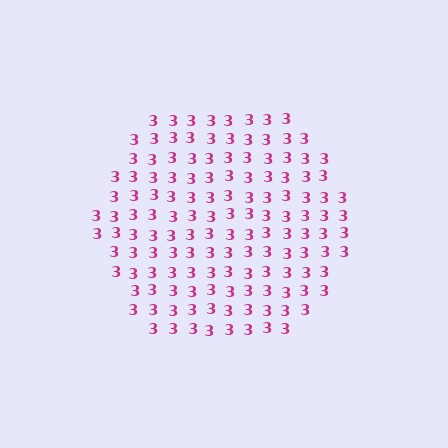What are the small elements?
The small elements are digit 3's.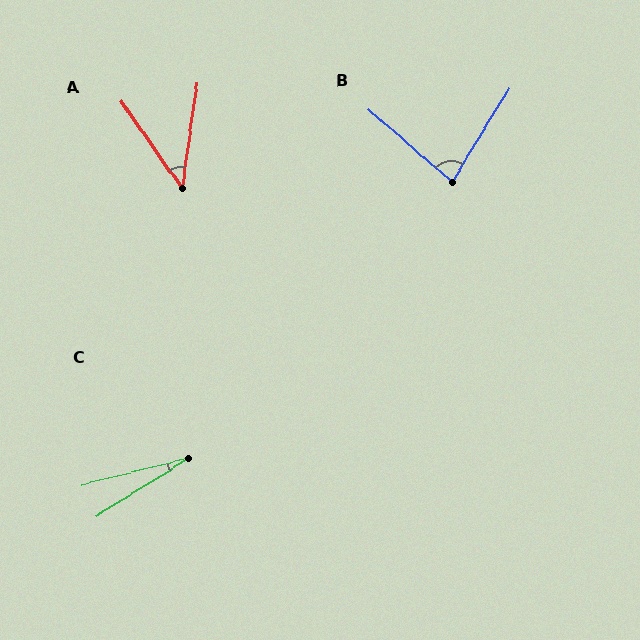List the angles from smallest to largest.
C (18°), A (43°), B (80°).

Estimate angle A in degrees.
Approximately 43 degrees.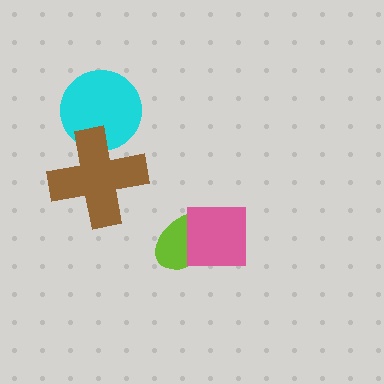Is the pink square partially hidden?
No, no other shape covers it.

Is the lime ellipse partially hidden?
Yes, it is partially covered by another shape.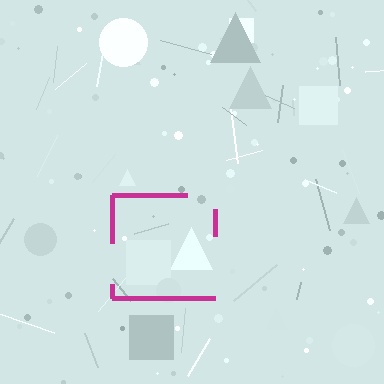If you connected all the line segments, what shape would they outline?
They would outline a square.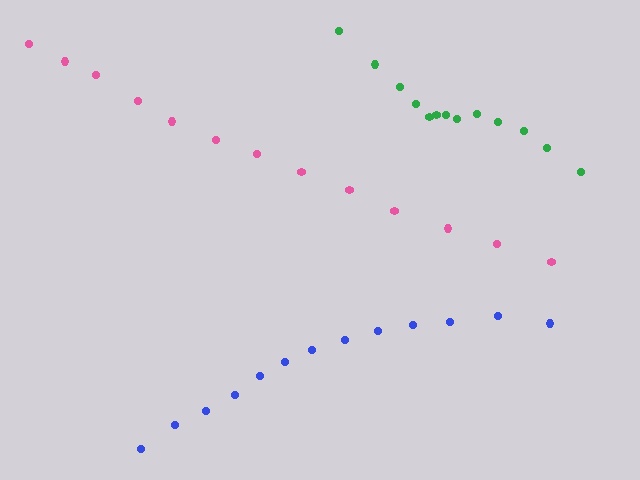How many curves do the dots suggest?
There are 3 distinct paths.